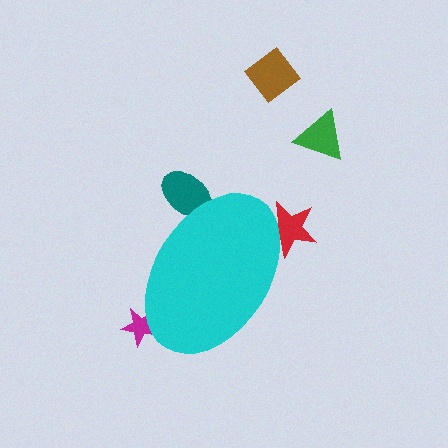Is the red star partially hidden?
Yes, the red star is partially hidden behind the cyan ellipse.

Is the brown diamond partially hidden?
No, the brown diamond is fully visible.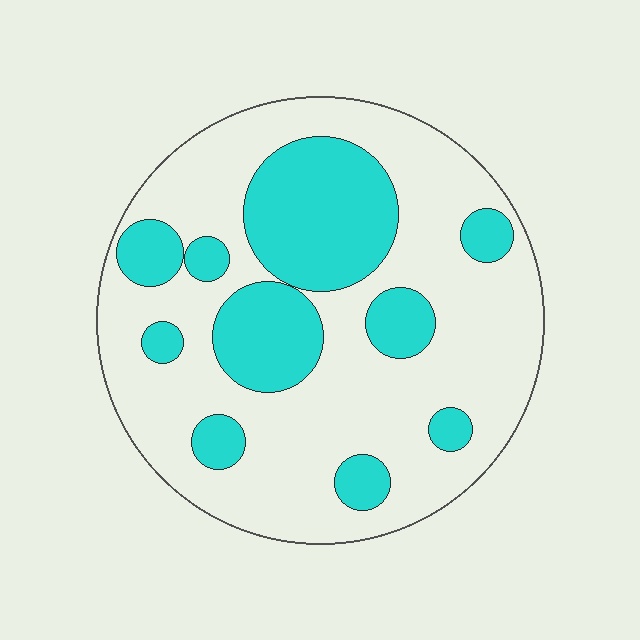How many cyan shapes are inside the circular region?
10.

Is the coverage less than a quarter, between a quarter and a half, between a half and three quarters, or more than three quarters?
Between a quarter and a half.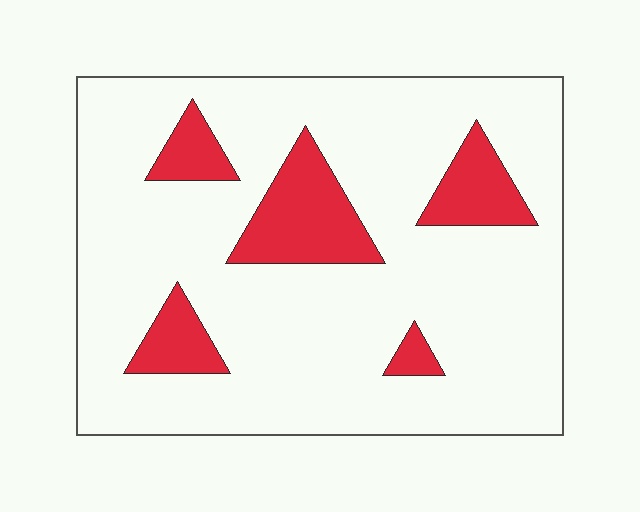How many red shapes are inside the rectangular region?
5.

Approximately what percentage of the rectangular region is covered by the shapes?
Approximately 15%.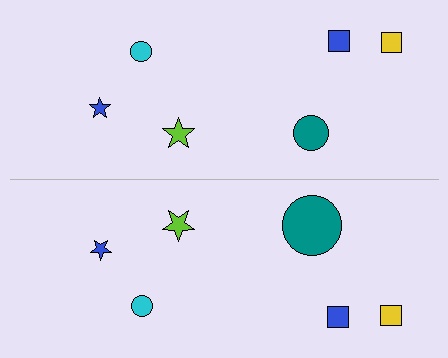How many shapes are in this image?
There are 12 shapes in this image.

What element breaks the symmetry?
The teal circle on the bottom side has a different size than its mirror counterpart.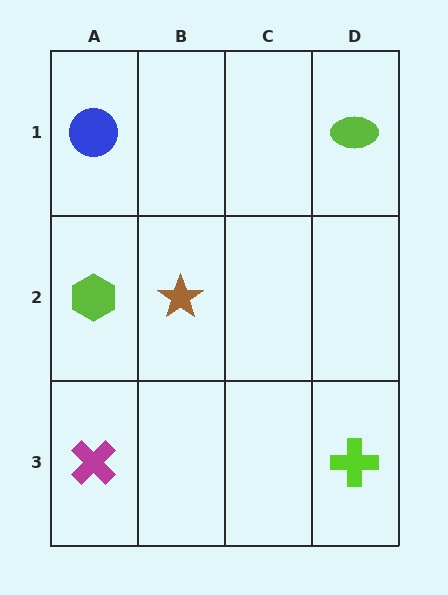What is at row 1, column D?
A lime ellipse.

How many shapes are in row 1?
2 shapes.